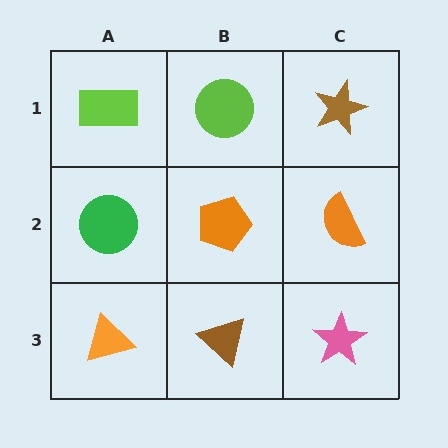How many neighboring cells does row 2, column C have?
3.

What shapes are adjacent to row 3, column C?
An orange semicircle (row 2, column C), a brown triangle (row 3, column B).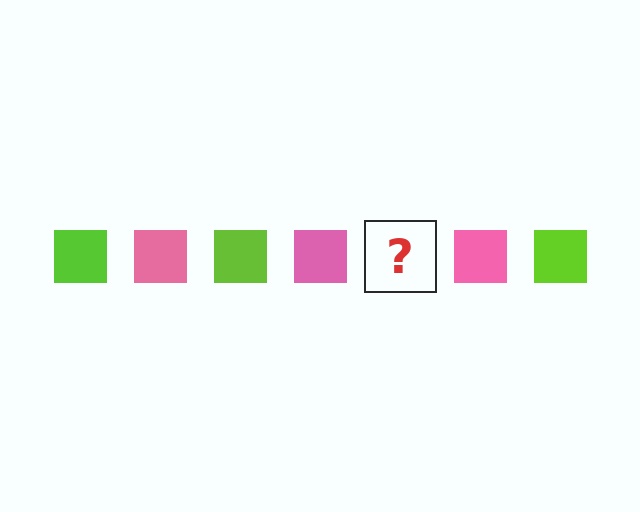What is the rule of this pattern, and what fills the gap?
The rule is that the pattern cycles through lime, pink squares. The gap should be filled with a lime square.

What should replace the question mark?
The question mark should be replaced with a lime square.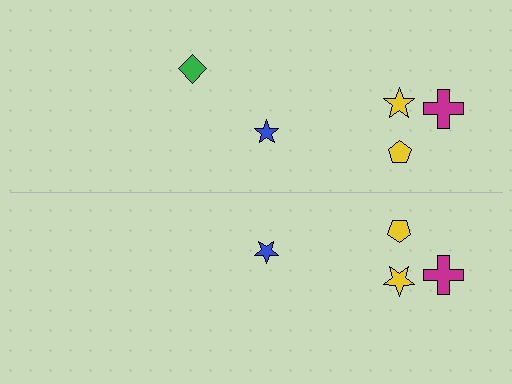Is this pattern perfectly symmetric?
No, the pattern is not perfectly symmetric. A green diamond is missing from the bottom side.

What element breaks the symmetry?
A green diamond is missing from the bottom side.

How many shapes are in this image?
There are 9 shapes in this image.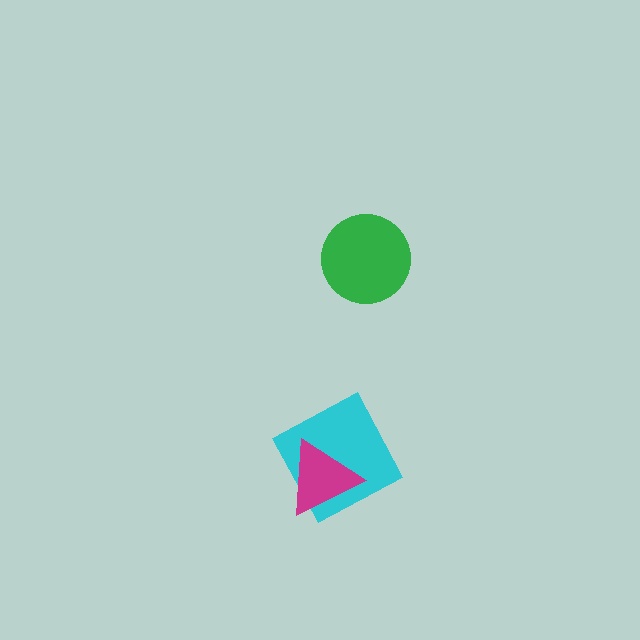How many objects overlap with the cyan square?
1 object overlaps with the cyan square.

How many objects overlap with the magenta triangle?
1 object overlaps with the magenta triangle.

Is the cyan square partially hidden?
Yes, it is partially covered by another shape.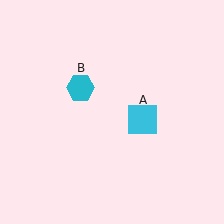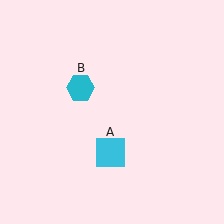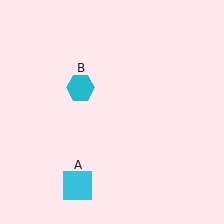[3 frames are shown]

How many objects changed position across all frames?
1 object changed position: cyan square (object A).